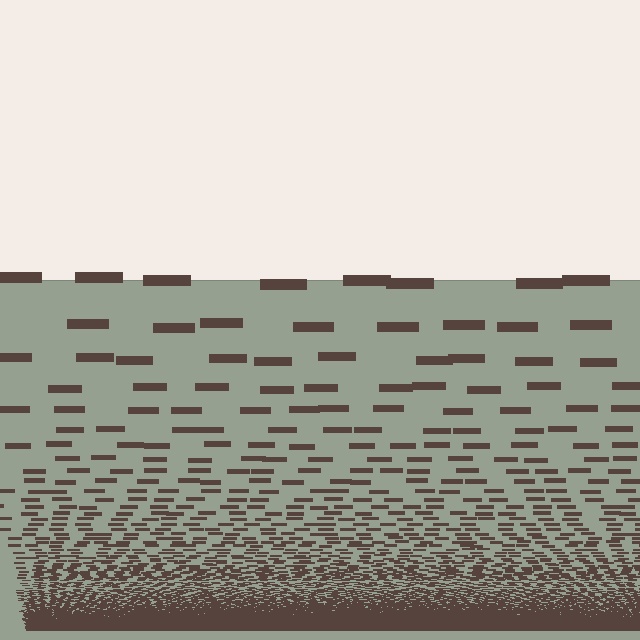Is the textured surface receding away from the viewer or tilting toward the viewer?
The surface appears to tilt toward the viewer. Texture elements get larger and sparser toward the top.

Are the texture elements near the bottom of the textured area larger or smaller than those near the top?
Smaller. The gradient is inverted — elements near the bottom are smaller and denser.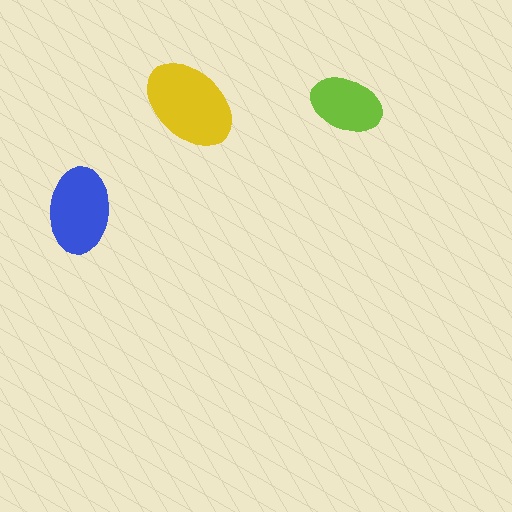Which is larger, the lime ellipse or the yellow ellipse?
The yellow one.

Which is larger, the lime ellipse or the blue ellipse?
The blue one.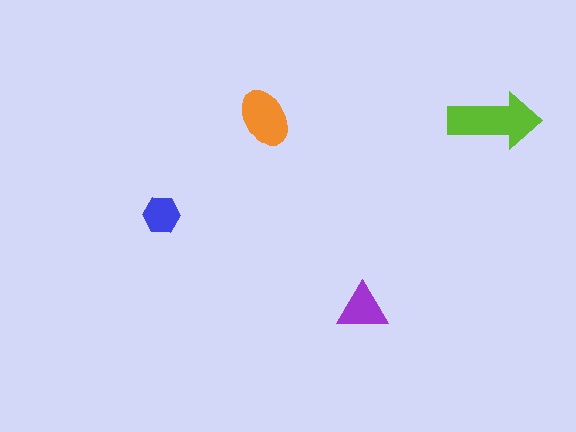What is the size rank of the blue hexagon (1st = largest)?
4th.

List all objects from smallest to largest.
The blue hexagon, the purple triangle, the orange ellipse, the lime arrow.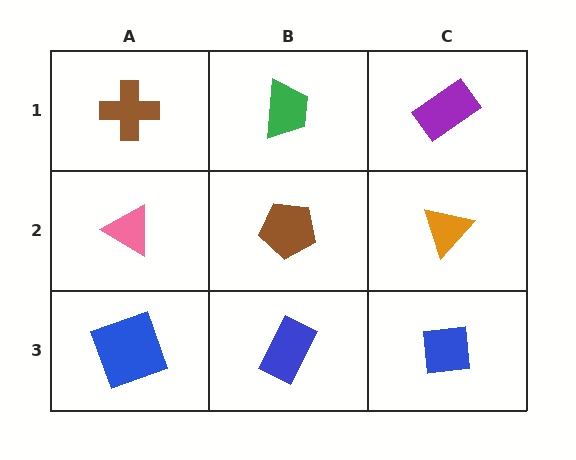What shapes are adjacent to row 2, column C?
A purple rectangle (row 1, column C), a blue square (row 3, column C), a brown pentagon (row 2, column B).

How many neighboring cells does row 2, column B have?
4.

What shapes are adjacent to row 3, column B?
A brown pentagon (row 2, column B), a blue square (row 3, column A), a blue square (row 3, column C).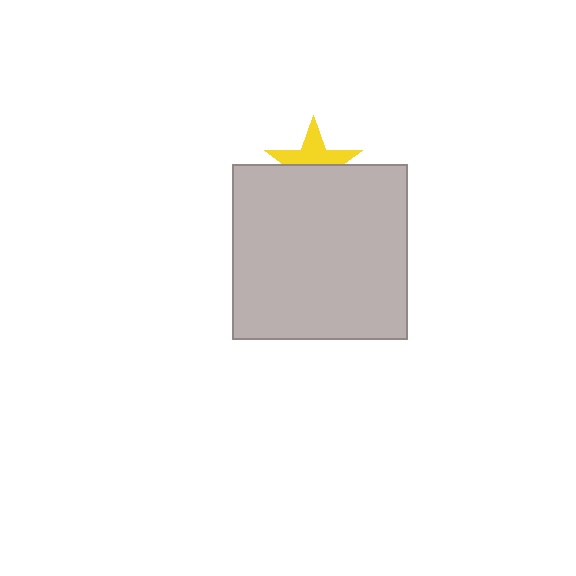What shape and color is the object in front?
The object in front is a light gray rectangle.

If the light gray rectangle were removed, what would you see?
You would see the complete yellow star.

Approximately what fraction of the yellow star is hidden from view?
Roughly 51% of the yellow star is hidden behind the light gray rectangle.